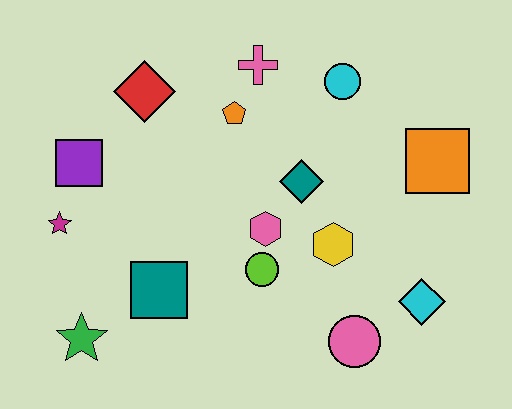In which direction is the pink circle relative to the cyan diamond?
The pink circle is to the left of the cyan diamond.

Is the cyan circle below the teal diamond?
No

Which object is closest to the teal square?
The green star is closest to the teal square.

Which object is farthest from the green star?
The orange square is farthest from the green star.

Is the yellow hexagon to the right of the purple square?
Yes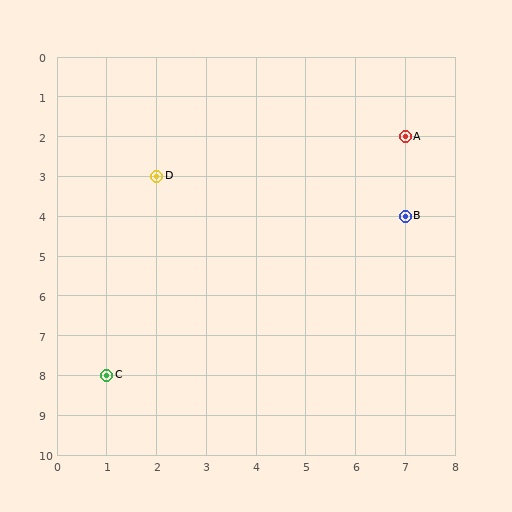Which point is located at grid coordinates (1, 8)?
Point C is at (1, 8).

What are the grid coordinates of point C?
Point C is at grid coordinates (1, 8).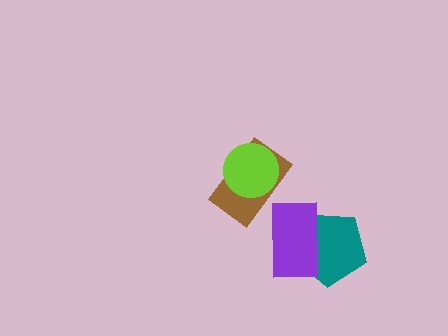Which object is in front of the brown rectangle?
The lime circle is in front of the brown rectangle.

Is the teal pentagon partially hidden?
Yes, it is partially covered by another shape.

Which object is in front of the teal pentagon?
The purple rectangle is in front of the teal pentagon.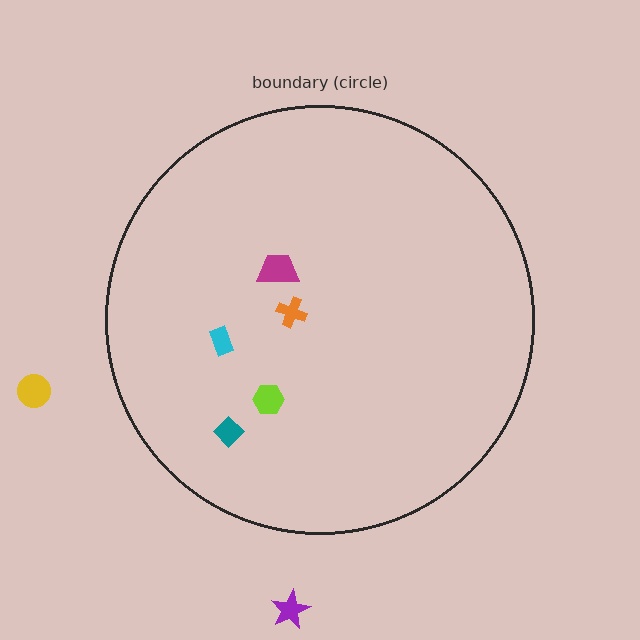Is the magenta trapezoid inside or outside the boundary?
Inside.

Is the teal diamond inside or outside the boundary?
Inside.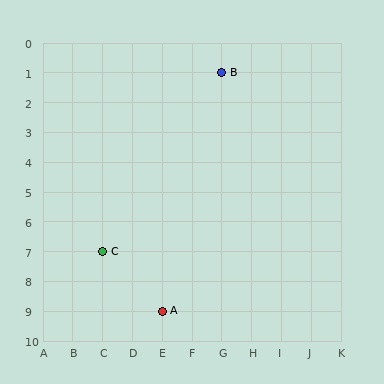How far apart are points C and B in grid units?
Points C and B are 4 columns and 6 rows apart (about 7.2 grid units diagonally).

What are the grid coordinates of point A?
Point A is at grid coordinates (E, 9).